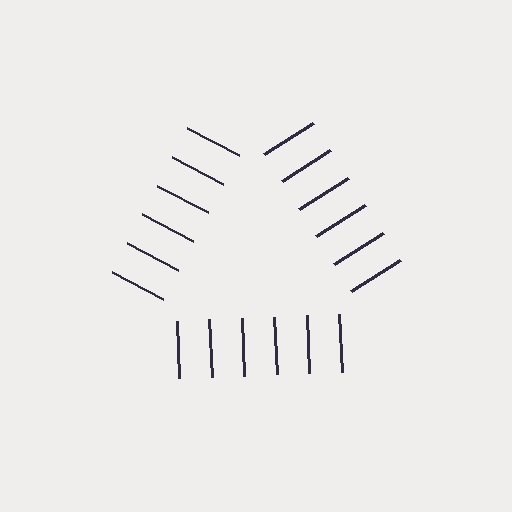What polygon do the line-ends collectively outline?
An illusory triangle — the line segments terminate on its edges but no continuous stroke is drawn.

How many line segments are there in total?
18 — 6 along each of the 3 edges.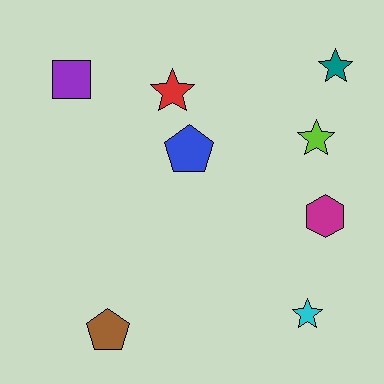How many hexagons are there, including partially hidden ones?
There is 1 hexagon.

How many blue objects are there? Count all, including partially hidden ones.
There is 1 blue object.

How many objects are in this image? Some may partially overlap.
There are 8 objects.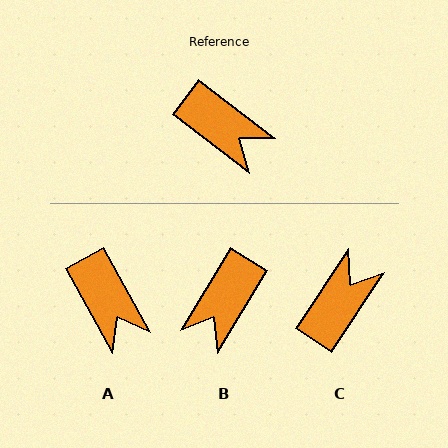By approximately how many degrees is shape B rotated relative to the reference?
Approximately 85 degrees clockwise.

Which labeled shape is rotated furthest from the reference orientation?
C, about 94 degrees away.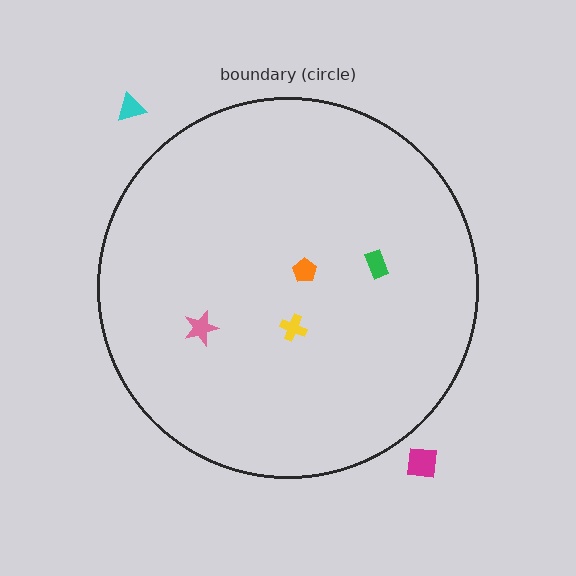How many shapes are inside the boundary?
4 inside, 2 outside.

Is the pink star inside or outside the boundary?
Inside.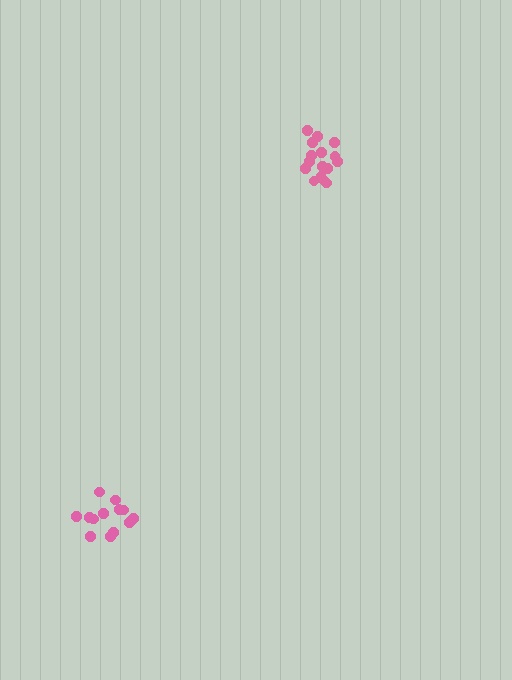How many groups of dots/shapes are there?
There are 2 groups.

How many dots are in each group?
Group 1: 16 dots, Group 2: 13 dots (29 total).